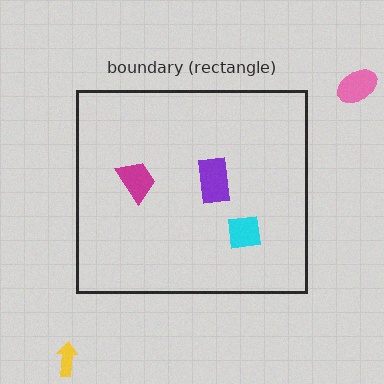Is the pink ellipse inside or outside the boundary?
Outside.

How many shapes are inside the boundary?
3 inside, 2 outside.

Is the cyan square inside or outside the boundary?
Inside.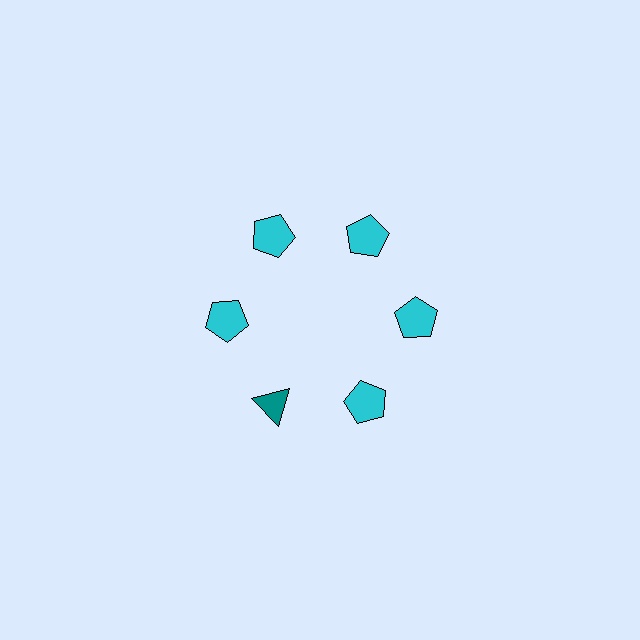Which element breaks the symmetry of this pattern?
The teal triangle at roughly the 7 o'clock position breaks the symmetry. All other shapes are cyan pentagons.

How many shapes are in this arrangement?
There are 6 shapes arranged in a ring pattern.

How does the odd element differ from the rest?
It differs in both color (teal instead of cyan) and shape (triangle instead of pentagon).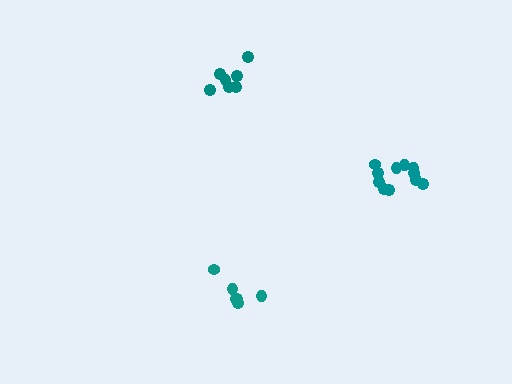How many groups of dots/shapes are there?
There are 3 groups.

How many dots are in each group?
Group 1: 6 dots, Group 2: 7 dots, Group 3: 11 dots (24 total).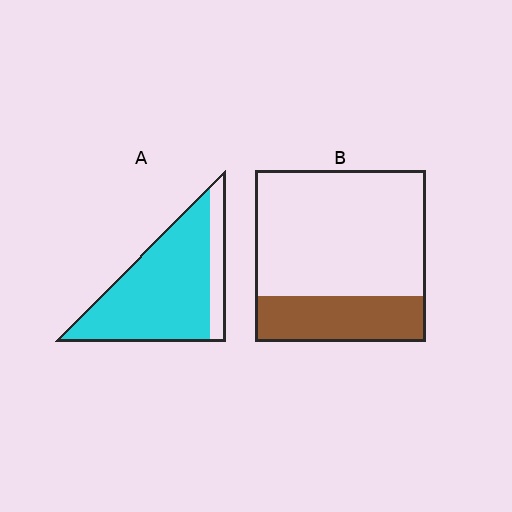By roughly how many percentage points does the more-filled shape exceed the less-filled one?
By roughly 55 percentage points (A over B).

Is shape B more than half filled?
No.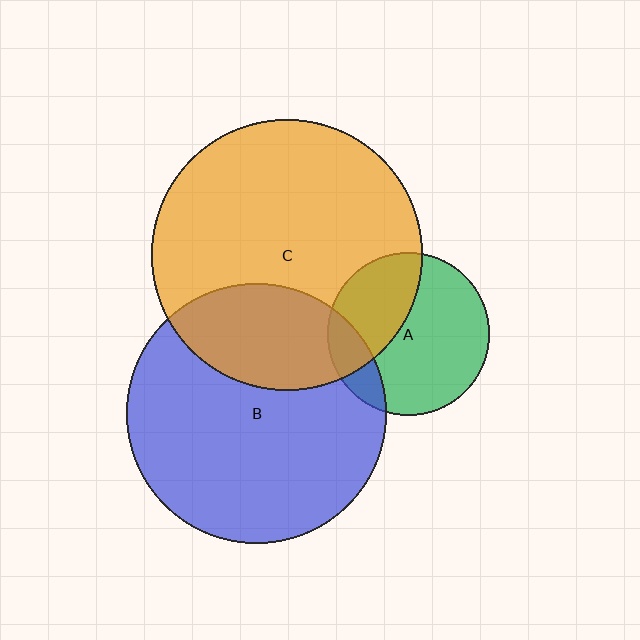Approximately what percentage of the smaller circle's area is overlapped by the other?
Approximately 35%.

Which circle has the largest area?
Circle C (orange).